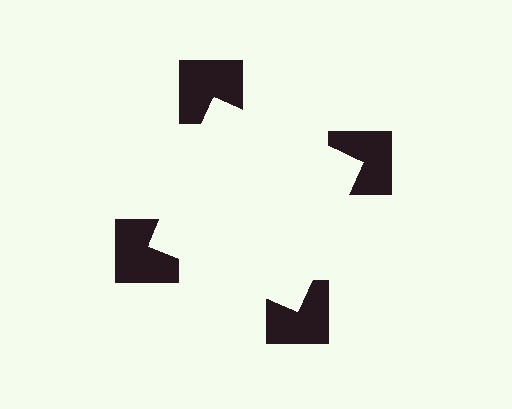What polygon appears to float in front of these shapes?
An illusory square — its edges are inferred from the aligned wedge cuts in the notched squares, not physically drawn.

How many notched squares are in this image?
There are 4 — one at each vertex of the illusory square.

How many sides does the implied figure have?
4 sides.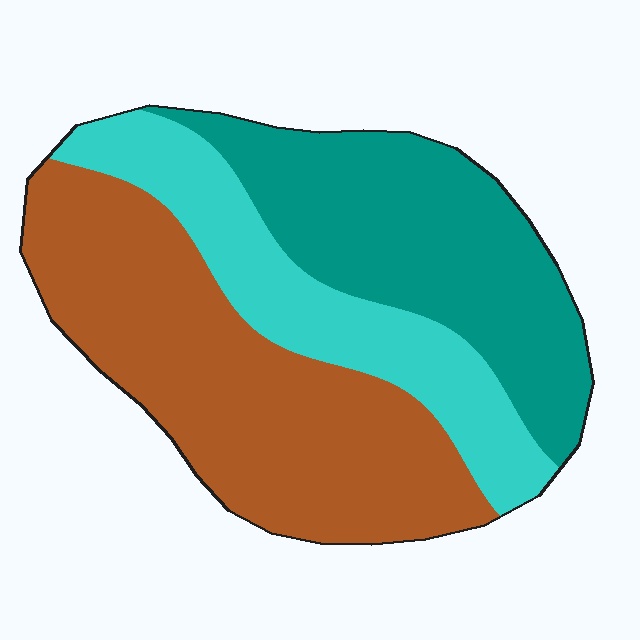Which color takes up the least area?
Cyan, at roughly 25%.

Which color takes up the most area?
Brown, at roughly 45%.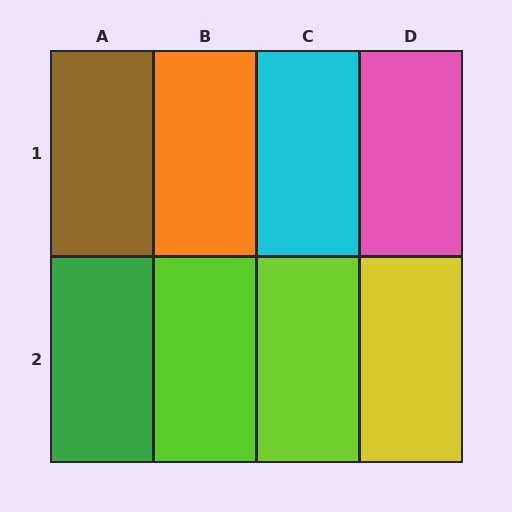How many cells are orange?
1 cell is orange.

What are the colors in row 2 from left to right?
Green, lime, lime, yellow.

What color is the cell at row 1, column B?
Orange.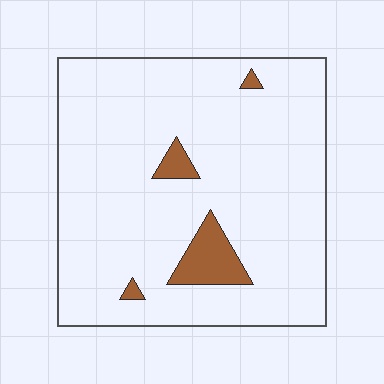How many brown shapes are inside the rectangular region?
4.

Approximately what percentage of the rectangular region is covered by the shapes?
Approximately 5%.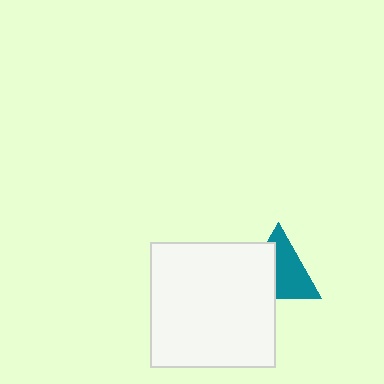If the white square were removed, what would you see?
You would see the complete teal triangle.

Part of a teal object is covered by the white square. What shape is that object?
It is a triangle.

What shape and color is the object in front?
The object in front is a white square.